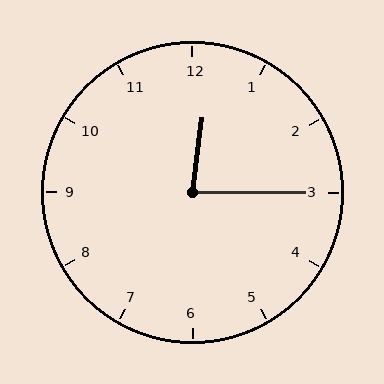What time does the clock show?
12:15.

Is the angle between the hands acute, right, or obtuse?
It is acute.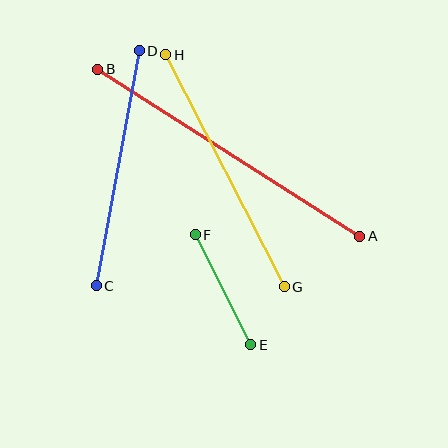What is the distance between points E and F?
The distance is approximately 123 pixels.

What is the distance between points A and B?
The distance is approximately 311 pixels.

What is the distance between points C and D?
The distance is approximately 239 pixels.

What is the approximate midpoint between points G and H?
The midpoint is at approximately (225, 171) pixels.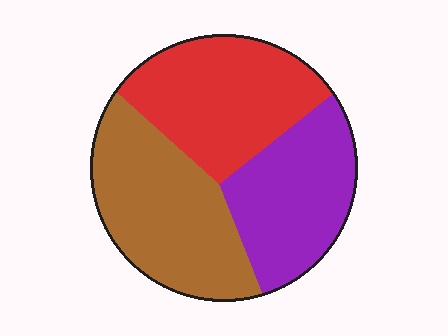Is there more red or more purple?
Red.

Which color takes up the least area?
Purple, at roughly 30%.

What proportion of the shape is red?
Red covers roughly 35% of the shape.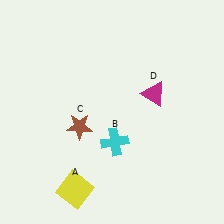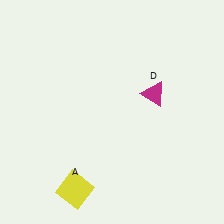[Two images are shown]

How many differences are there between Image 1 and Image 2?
There are 2 differences between the two images.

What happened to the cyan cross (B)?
The cyan cross (B) was removed in Image 2. It was in the bottom-right area of Image 1.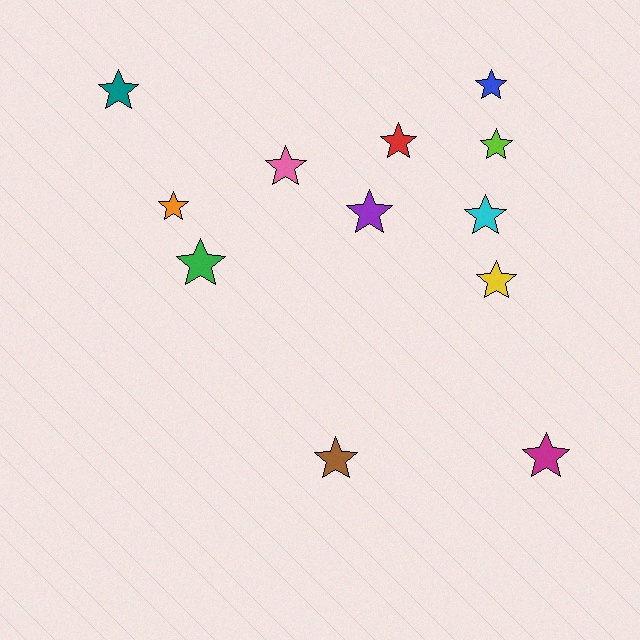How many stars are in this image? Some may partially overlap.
There are 12 stars.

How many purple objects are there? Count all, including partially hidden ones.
There is 1 purple object.